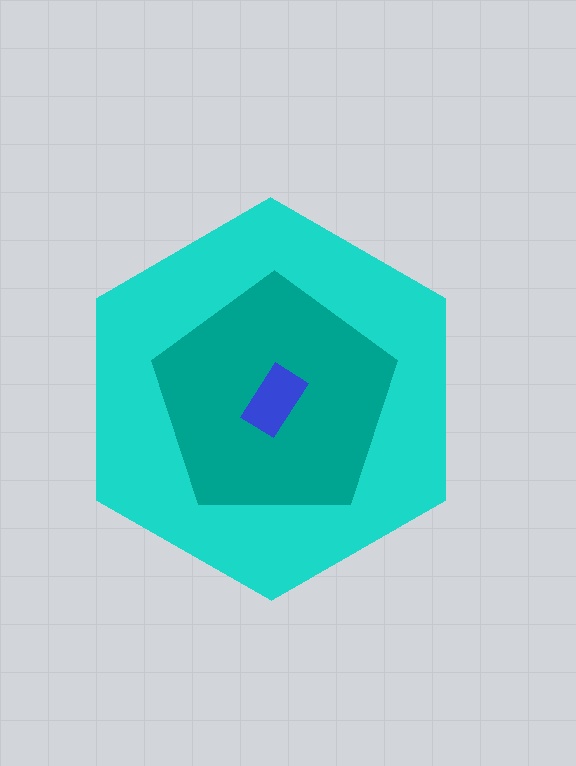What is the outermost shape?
The cyan hexagon.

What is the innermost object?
The blue rectangle.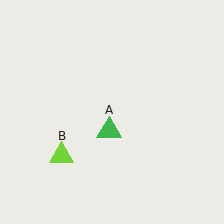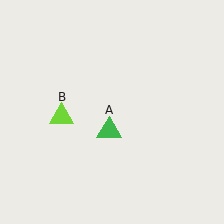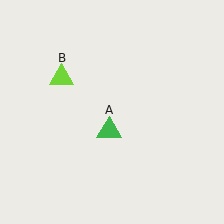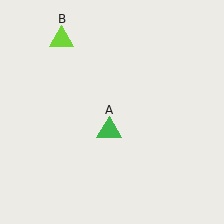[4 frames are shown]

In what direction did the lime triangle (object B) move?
The lime triangle (object B) moved up.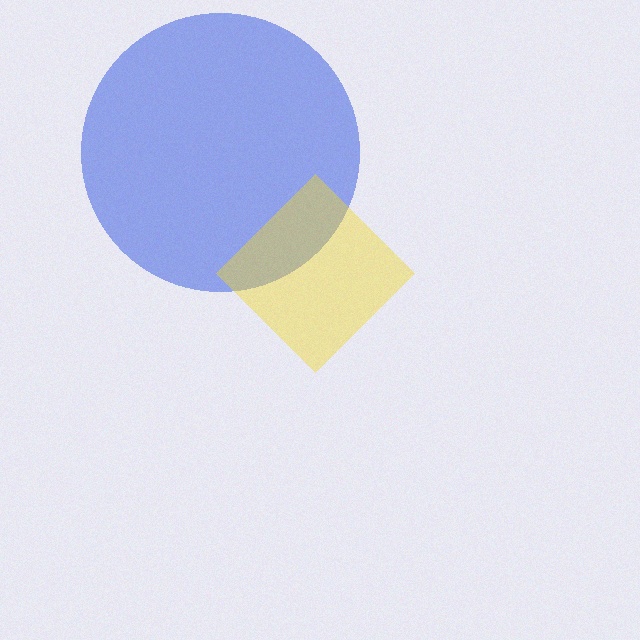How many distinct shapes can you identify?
There are 2 distinct shapes: a blue circle, a yellow diamond.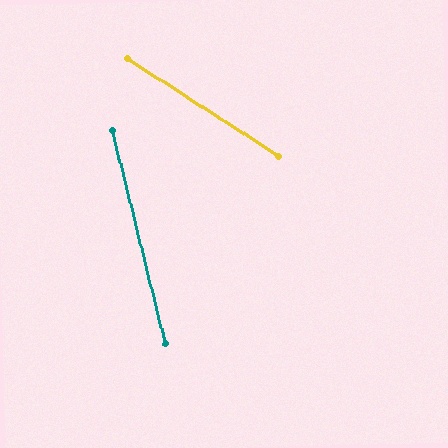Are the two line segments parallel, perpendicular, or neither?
Neither parallel nor perpendicular — they differ by about 43°.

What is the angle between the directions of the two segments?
Approximately 43 degrees.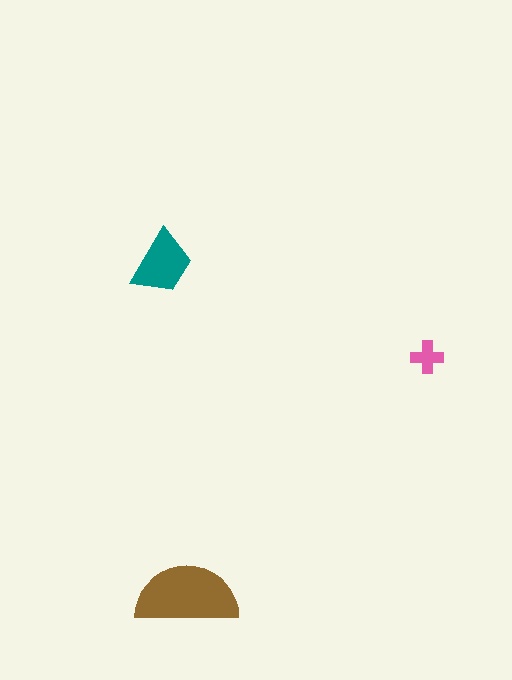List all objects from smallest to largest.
The pink cross, the teal trapezoid, the brown semicircle.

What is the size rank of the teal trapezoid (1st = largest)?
2nd.